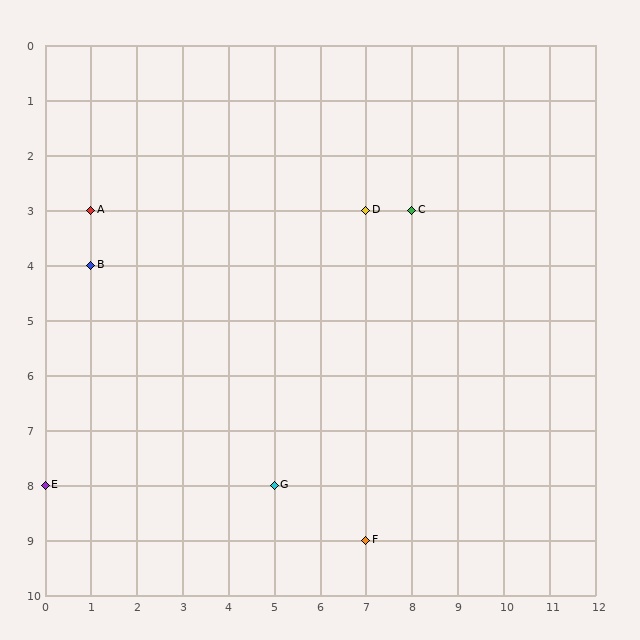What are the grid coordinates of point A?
Point A is at grid coordinates (1, 3).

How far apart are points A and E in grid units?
Points A and E are 1 column and 5 rows apart (about 5.1 grid units diagonally).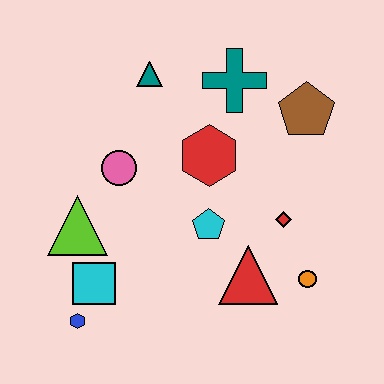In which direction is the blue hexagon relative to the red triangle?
The blue hexagon is to the left of the red triangle.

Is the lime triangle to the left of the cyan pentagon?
Yes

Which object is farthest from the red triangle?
The teal triangle is farthest from the red triangle.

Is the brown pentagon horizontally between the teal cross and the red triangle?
No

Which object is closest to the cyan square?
The blue hexagon is closest to the cyan square.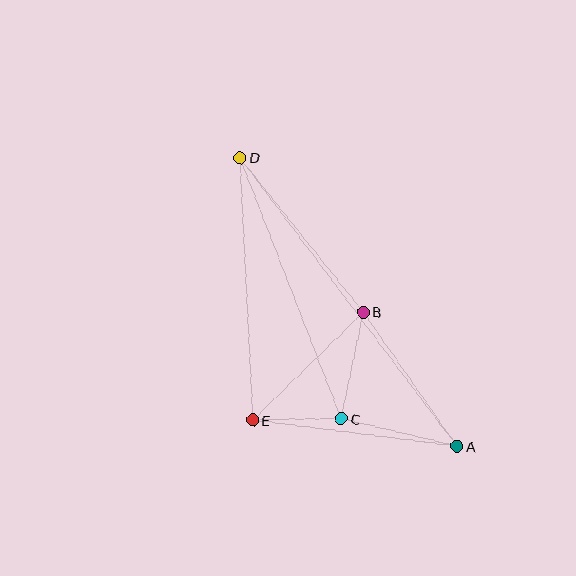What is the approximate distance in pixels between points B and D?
The distance between B and D is approximately 197 pixels.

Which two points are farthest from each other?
Points A and D are farthest from each other.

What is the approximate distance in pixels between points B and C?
The distance between B and C is approximately 109 pixels.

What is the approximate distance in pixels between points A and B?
The distance between A and B is approximately 164 pixels.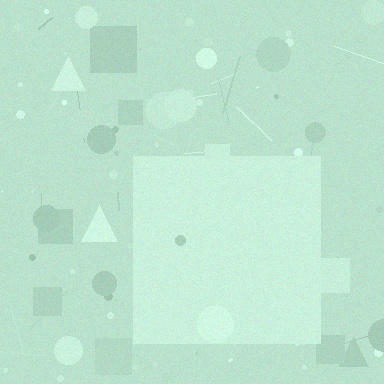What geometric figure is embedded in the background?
A square is embedded in the background.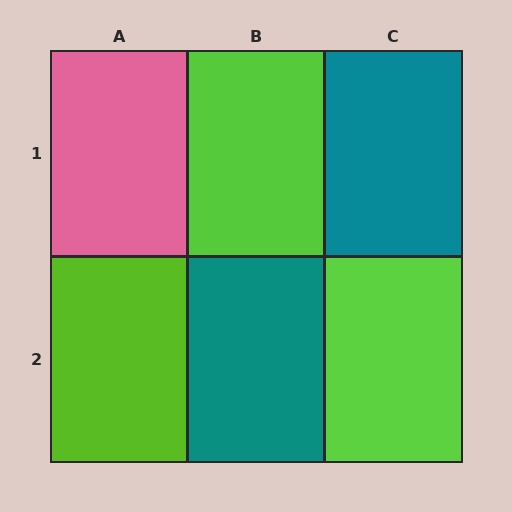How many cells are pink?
1 cell is pink.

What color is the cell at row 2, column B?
Teal.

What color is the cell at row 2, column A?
Lime.